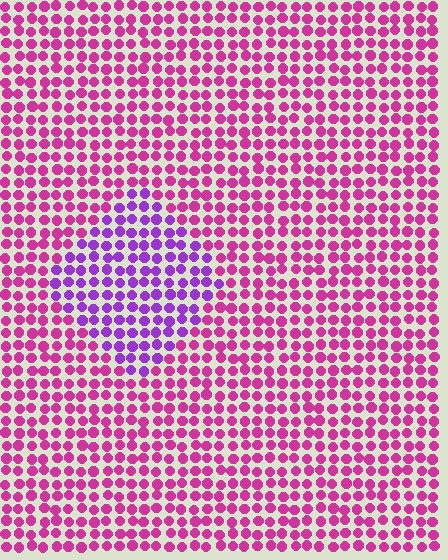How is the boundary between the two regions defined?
The boundary is defined purely by a slight shift in hue (about 40 degrees). Spacing, size, and orientation are identical on both sides.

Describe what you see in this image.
The image is filled with small magenta elements in a uniform arrangement. A diamond-shaped region is visible where the elements are tinted to a slightly different hue, forming a subtle color boundary.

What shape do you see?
I see a diamond.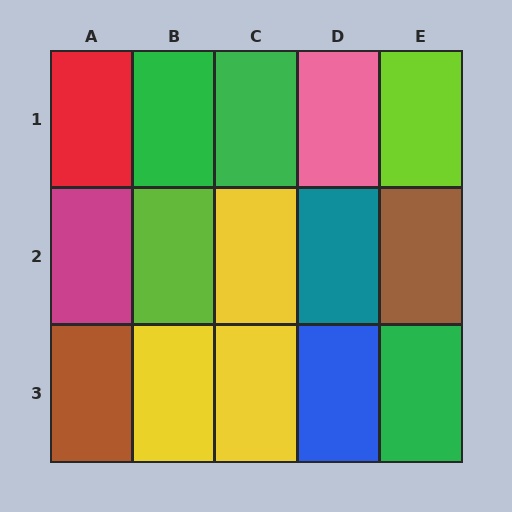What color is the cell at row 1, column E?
Lime.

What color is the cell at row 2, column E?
Brown.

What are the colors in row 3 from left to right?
Brown, yellow, yellow, blue, green.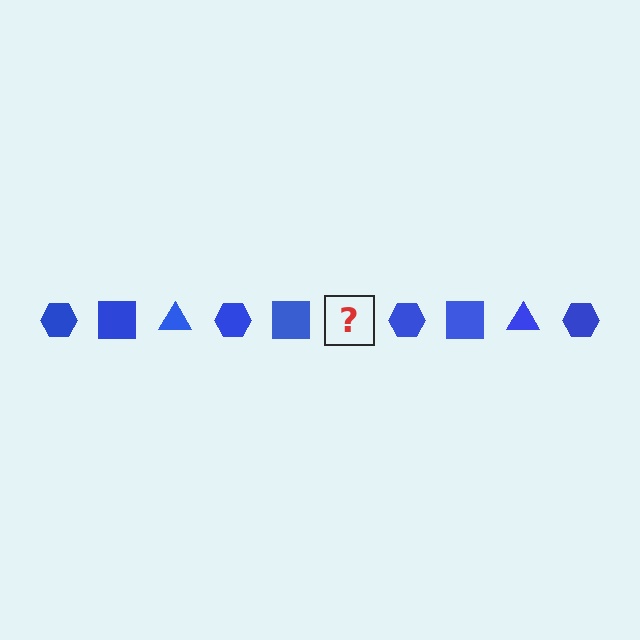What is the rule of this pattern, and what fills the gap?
The rule is that the pattern cycles through hexagon, square, triangle shapes in blue. The gap should be filled with a blue triangle.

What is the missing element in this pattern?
The missing element is a blue triangle.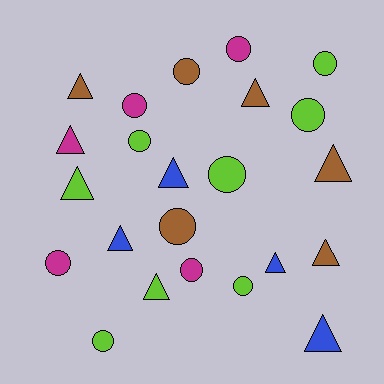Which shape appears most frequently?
Circle, with 12 objects.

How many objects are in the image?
There are 23 objects.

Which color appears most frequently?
Lime, with 8 objects.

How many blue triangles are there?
There are 4 blue triangles.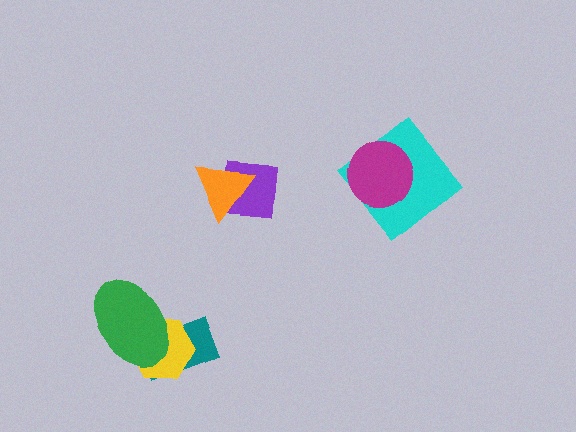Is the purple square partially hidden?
Yes, it is partially covered by another shape.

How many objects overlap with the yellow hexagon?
2 objects overlap with the yellow hexagon.